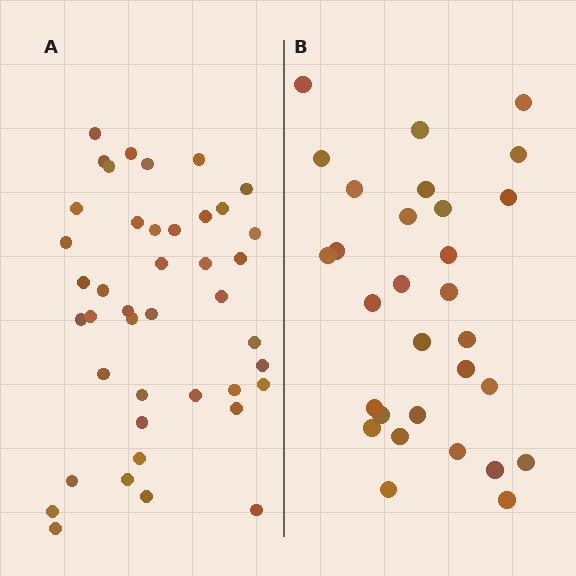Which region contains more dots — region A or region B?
Region A (the left region) has more dots.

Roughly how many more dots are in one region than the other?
Region A has roughly 12 or so more dots than region B.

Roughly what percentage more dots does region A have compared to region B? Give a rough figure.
About 40% more.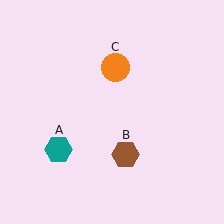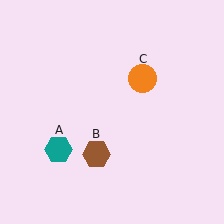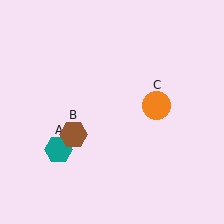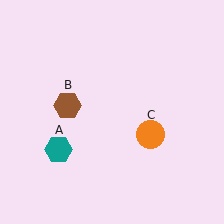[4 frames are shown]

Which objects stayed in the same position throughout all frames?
Teal hexagon (object A) remained stationary.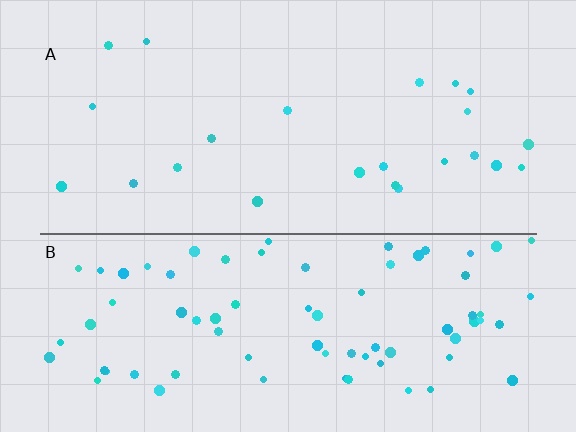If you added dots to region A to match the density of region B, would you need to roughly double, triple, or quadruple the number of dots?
Approximately triple.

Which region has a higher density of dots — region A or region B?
B (the bottom).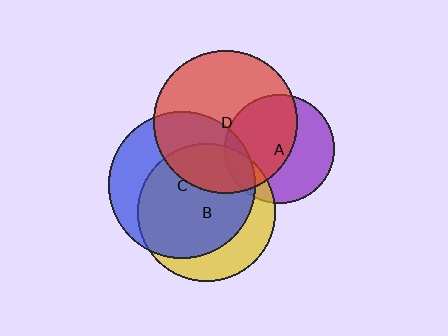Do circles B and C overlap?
Yes.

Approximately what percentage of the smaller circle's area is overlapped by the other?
Approximately 70%.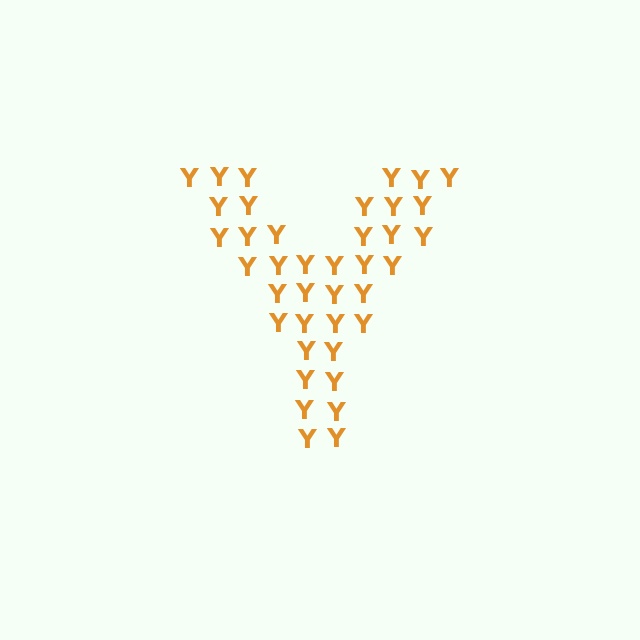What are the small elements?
The small elements are letter Y's.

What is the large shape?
The large shape is the letter Y.